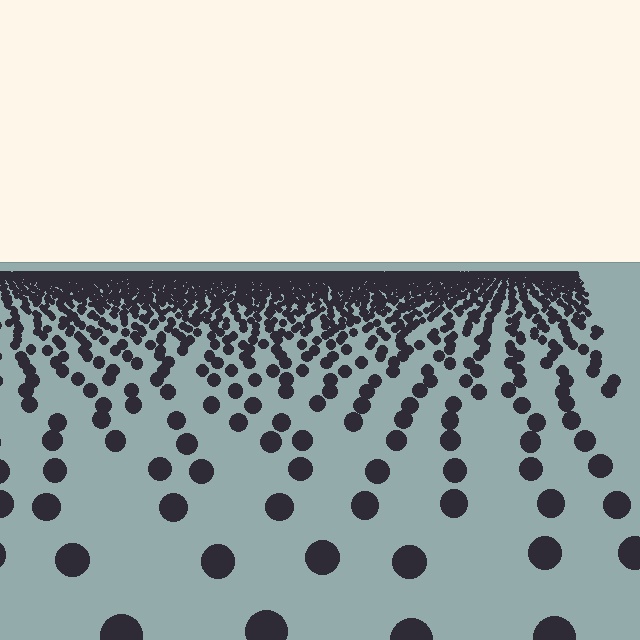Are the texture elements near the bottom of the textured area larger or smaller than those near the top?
Larger. Near the bottom, elements are closer to the viewer and appear at a bigger on-screen size.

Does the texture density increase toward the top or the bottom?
Density increases toward the top.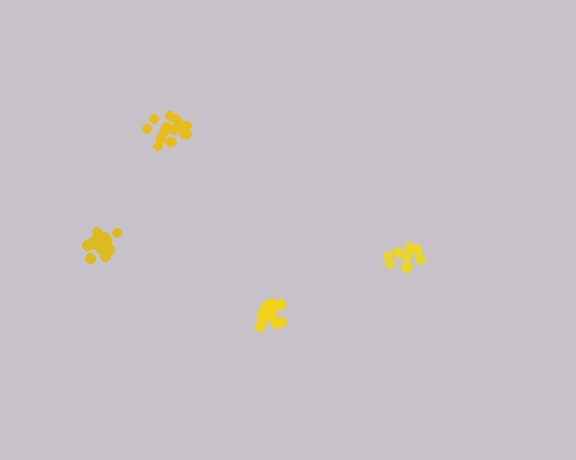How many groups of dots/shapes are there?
There are 4 groups.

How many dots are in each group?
Group 1: 16 dots, Group 2: 11 dots, Group 3: 16 dots, Group 4: 15 dots (58 total).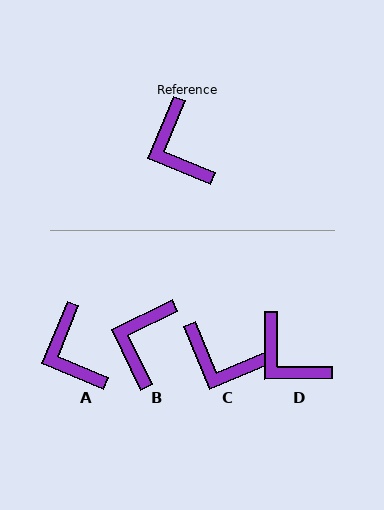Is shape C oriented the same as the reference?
No, it is off by about 45 degrees.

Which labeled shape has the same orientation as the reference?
A.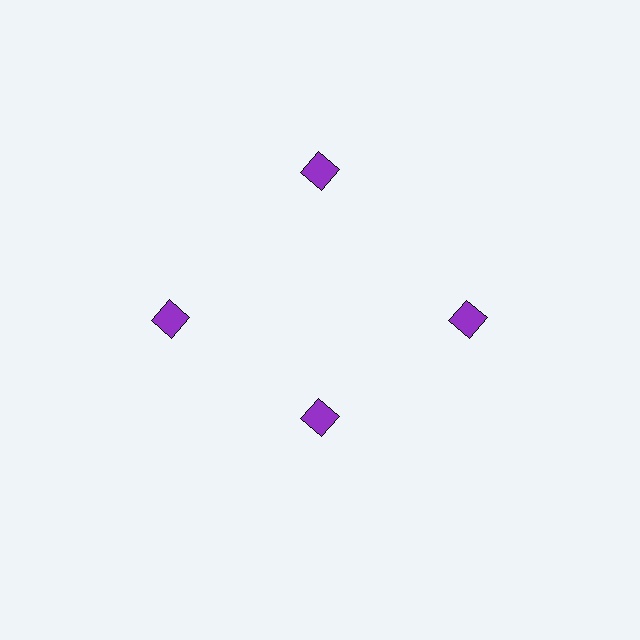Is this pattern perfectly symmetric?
No. The 4 purple squares are arranged in a ring, but one element near the 6 o'clock position is pulled inward toward the center, breaking the 4-fold rotational symmetry.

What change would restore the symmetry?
The symmetry would be restored by moving it outward, back onto the ring so that all 4 squares sit at equal angles and equal distance from the center.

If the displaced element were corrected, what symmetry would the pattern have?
It would have 4-fold rotational symmetry — the pattern would map onto itself every 90 degrees.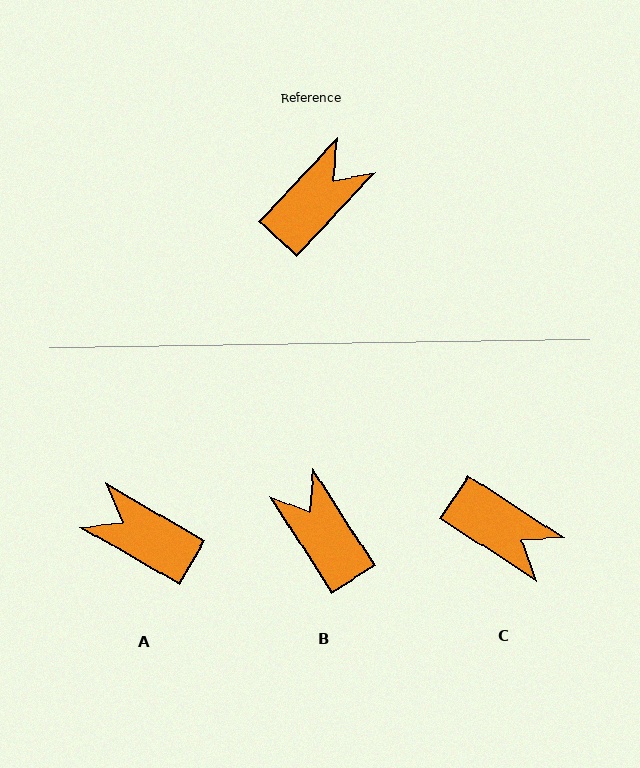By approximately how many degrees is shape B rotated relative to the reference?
Approximately 76 degrees counter-clockwise.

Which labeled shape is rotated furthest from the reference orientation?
A, about 103 degrees away.